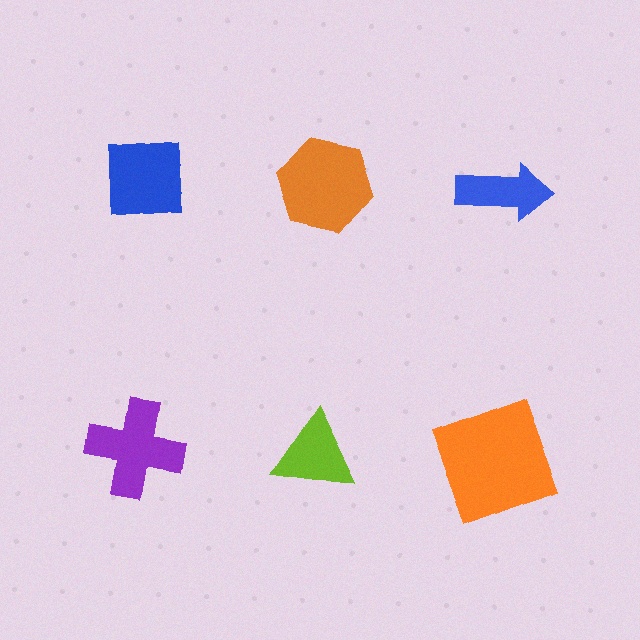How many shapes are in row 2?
3 shapes.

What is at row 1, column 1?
A blue square.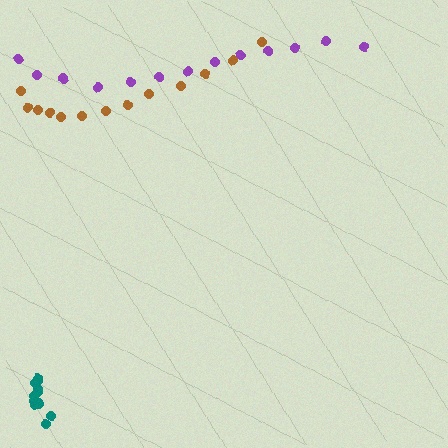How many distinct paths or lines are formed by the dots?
There are 3 distinct paths.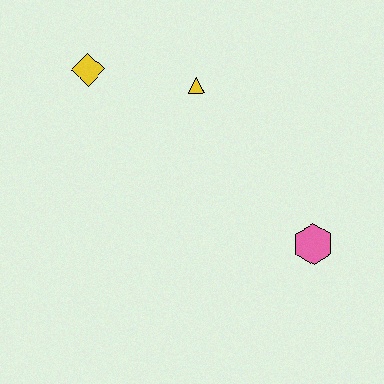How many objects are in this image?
There are 3 objects.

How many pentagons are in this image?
There are no pentagons.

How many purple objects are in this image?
There are no purple objects.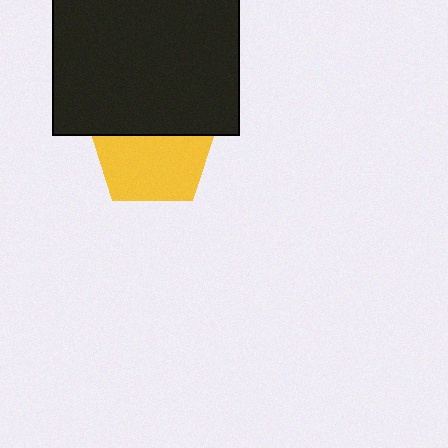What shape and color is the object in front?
The object in front is a black square.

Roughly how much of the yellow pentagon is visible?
About half of it is visible (roughly 60%).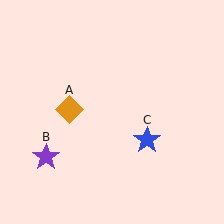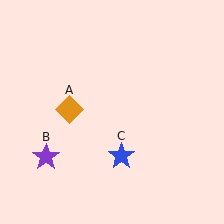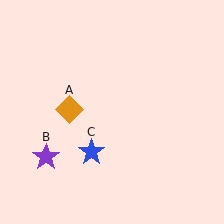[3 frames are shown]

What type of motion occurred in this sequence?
The blue star (object C) rotated clockwise around the center of the scene.